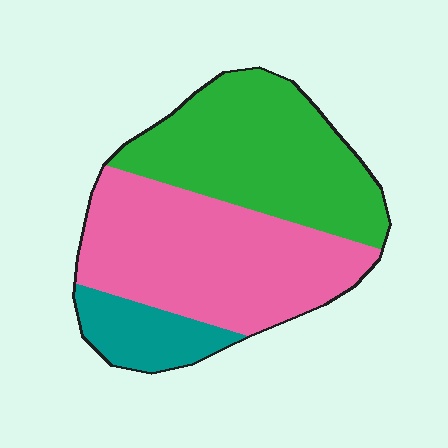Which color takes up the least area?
Teal, at roughly 15%.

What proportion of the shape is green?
Green takes up between a quarter and a half of the shape.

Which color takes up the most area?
Pink, at roughly 45%.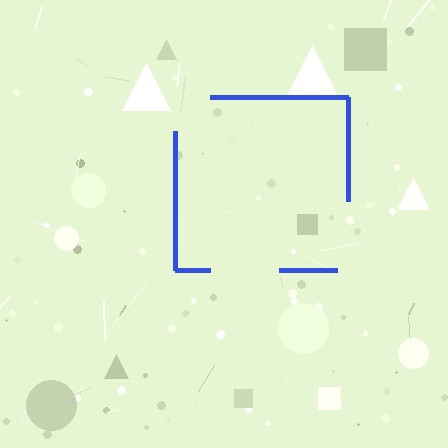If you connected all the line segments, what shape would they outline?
They would outline a square.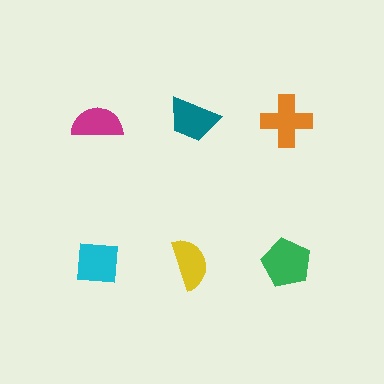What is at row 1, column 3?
An orange cross.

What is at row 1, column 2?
A teal trapezoid.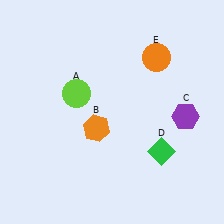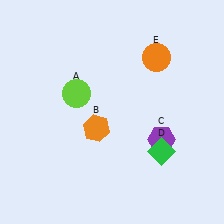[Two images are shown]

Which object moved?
The purple hexagon (C) moved left.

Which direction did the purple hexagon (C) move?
The purple hexagon (C) moved left.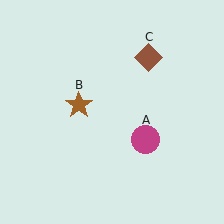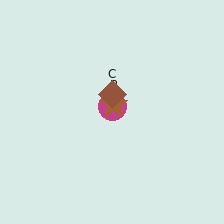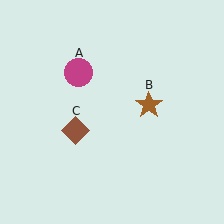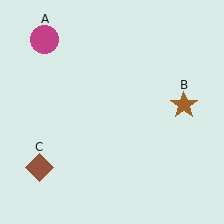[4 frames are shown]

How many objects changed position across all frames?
3 objects changed position: magenta circle (object A), brown star (object B), brown diamond (object C).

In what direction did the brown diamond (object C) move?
The brown diamond (object C) moved down and to the left.